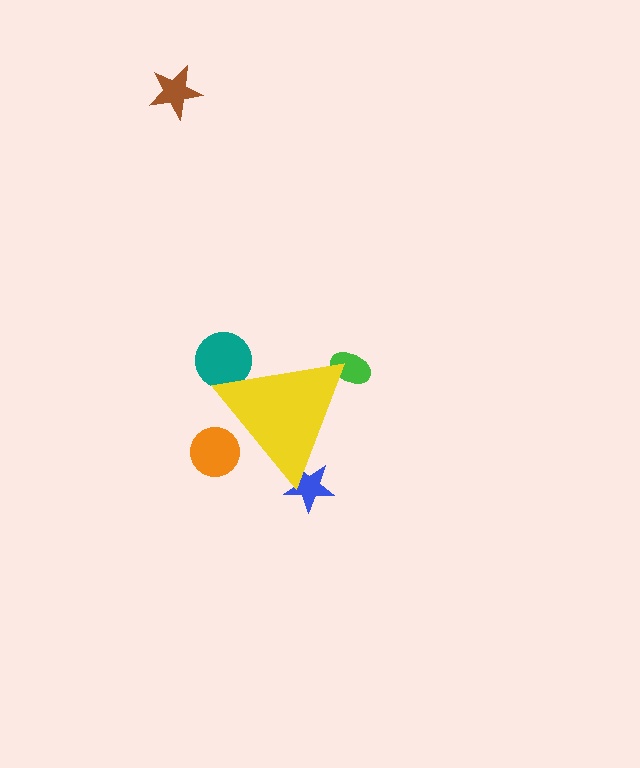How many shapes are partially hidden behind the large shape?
4 shapes are partially hidden.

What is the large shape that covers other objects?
A yellow triangle.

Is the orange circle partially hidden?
Yes, the orange circle is partially hidden behind the yellow triangle.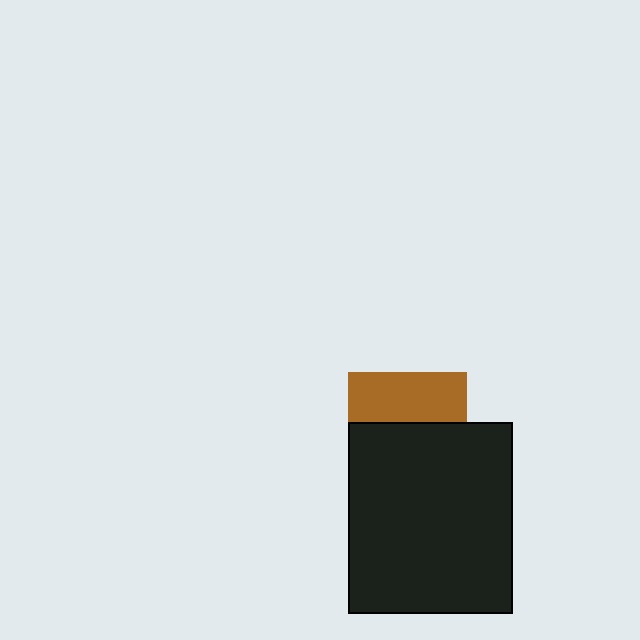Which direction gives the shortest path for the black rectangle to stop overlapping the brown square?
Moving down gives the shortest separation.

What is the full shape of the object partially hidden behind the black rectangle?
The partially hidden object is a brown square.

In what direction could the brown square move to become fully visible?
The brown square could move up. That would shift it out from behind the black rectangle entirely.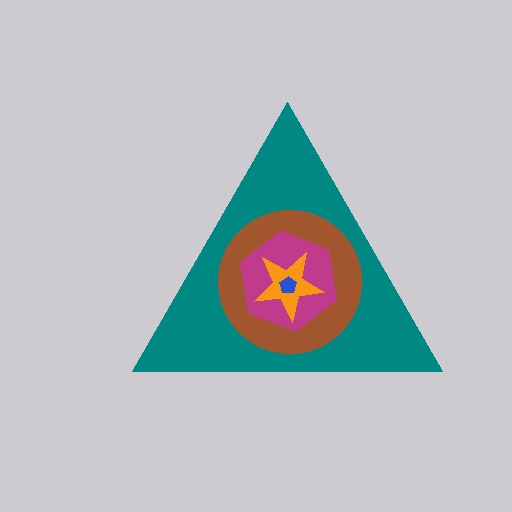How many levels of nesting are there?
5.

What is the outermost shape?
The teal triangle.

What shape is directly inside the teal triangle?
The brown circle.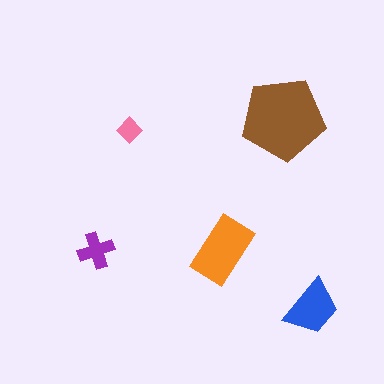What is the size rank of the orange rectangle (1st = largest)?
2nd.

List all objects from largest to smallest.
The brown pentagon, the orange rectangle, the blue trapezoid, the purple cross, the pink diamond.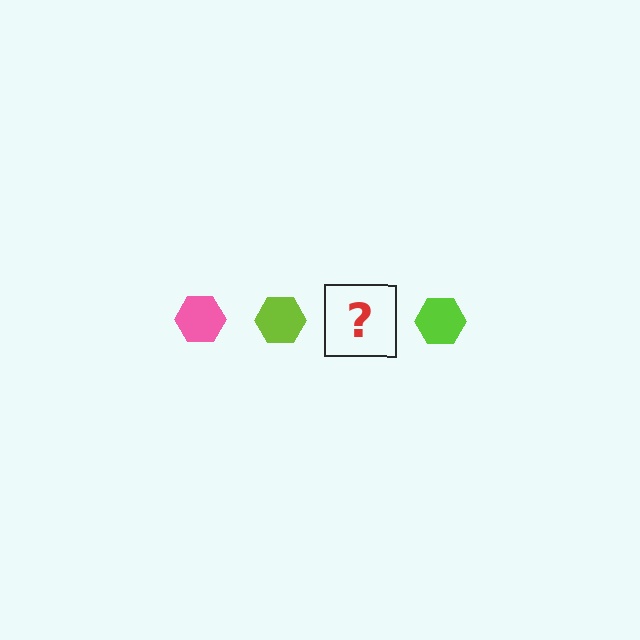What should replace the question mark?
The question mark should be replaced with a pink hexagon.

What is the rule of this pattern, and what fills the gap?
The rule is that the pattern cycles through pink, lime hexagons. The gap should be filled with a pink hexagon.